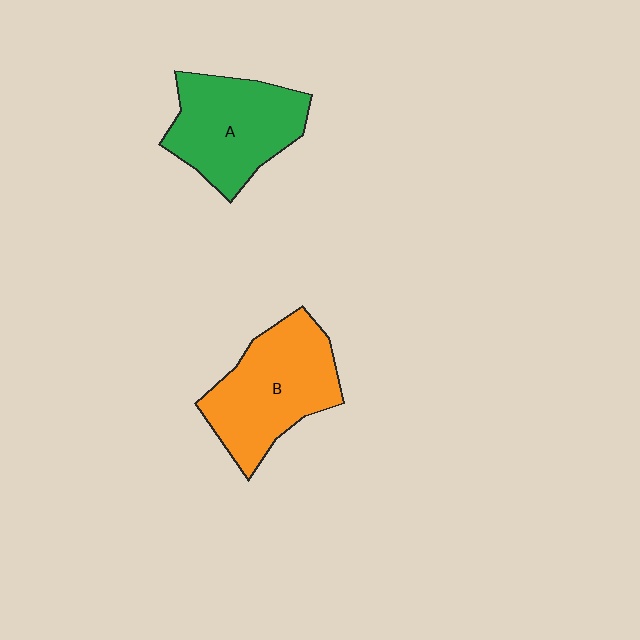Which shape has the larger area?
Shape B (orange).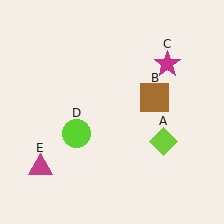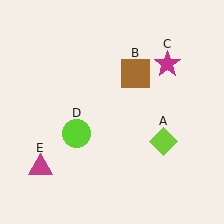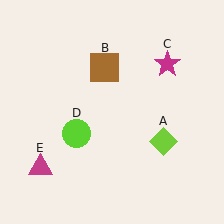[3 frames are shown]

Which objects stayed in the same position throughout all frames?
Lime diamond (object A) and magenta star (object C) and lime circle (object D) and magenta triangle (object E) remained stationary.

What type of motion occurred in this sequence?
The brown square (object B) rotated counterclockwise around the center of the scene.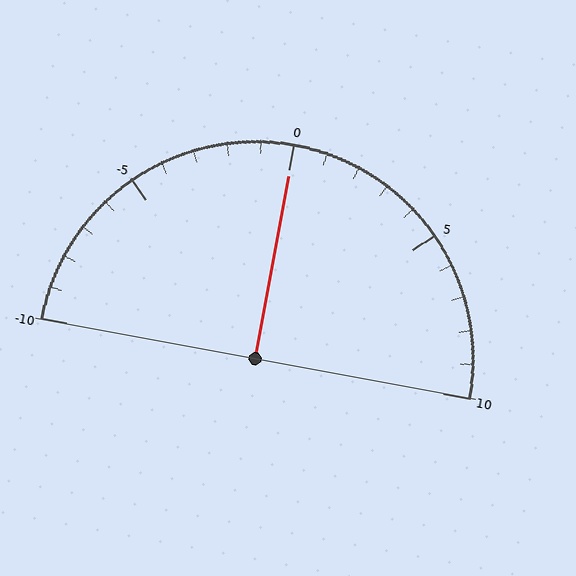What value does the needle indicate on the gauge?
The needle indicates approximately 0.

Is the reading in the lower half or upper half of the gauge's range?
The reading is in the upper half of the range (-10 to 10).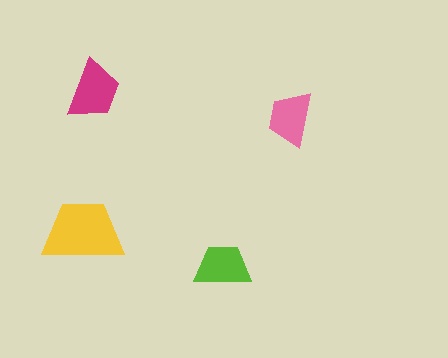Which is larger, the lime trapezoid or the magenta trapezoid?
The magenta one.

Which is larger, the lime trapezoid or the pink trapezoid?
The lime one.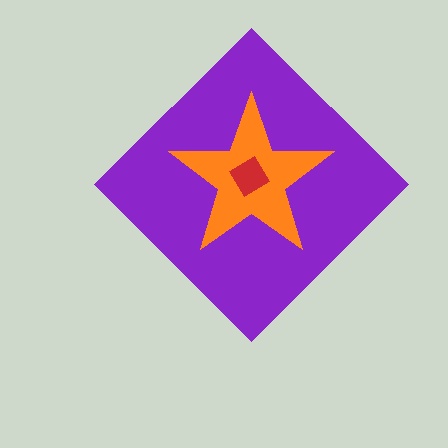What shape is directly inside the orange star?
The red diamond.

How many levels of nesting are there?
3.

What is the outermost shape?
The purple diamond.